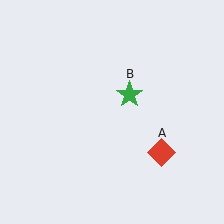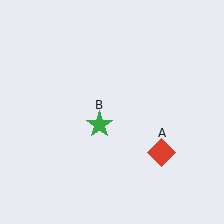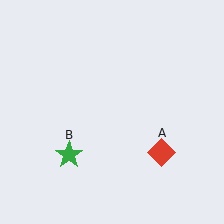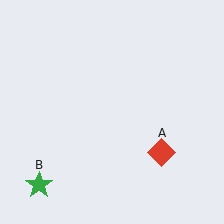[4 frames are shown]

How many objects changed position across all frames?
1 object changed position: green star (object B).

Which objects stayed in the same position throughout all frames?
Red diamond (object A) remained stationary.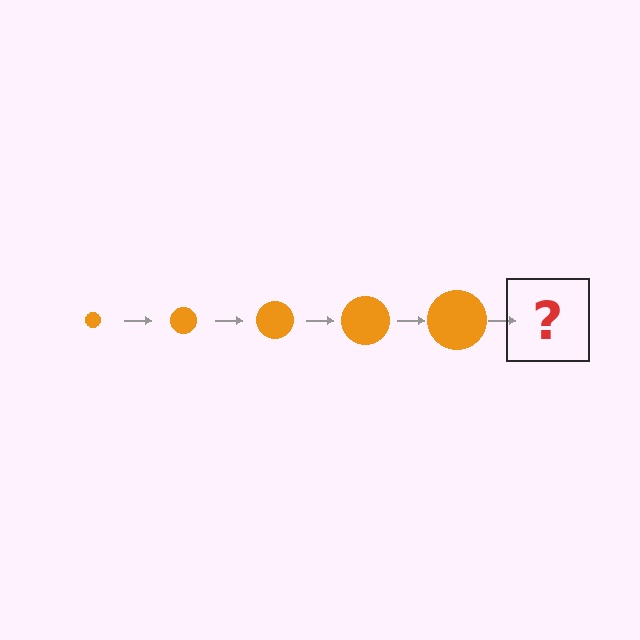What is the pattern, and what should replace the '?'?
The pattern is that the circle gets progressively larger each step. The '?' should be an orange circle, larger than the previous one.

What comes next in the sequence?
The next element should be an orange circle, larger than the previous one.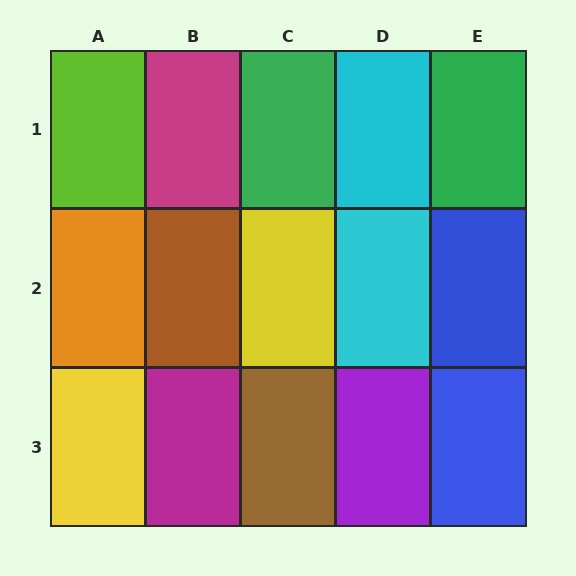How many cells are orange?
1 cell is orange.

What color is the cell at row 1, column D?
Cyan.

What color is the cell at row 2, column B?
Brown.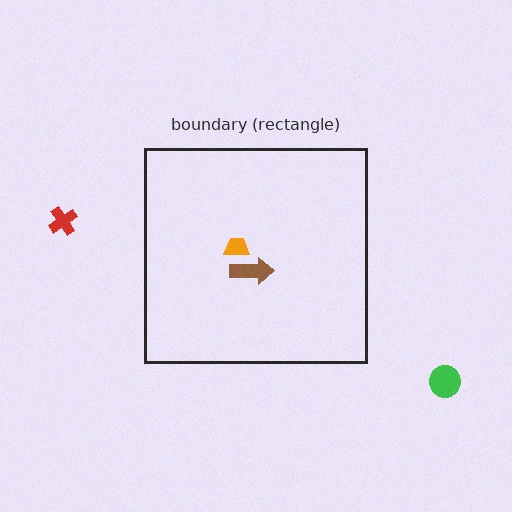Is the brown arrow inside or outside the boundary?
Inside.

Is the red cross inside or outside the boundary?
Outside.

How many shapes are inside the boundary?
2 inside, 2 outside.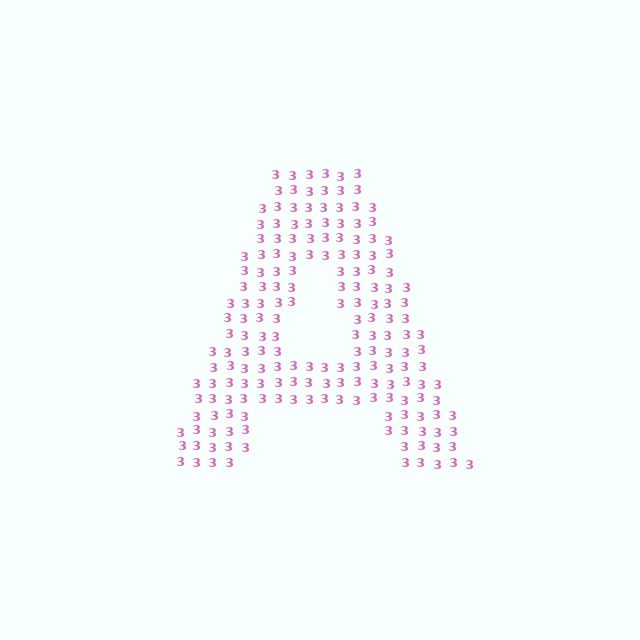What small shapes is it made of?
It is made of small digit 3's.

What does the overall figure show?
The overall figure shows the letter A.